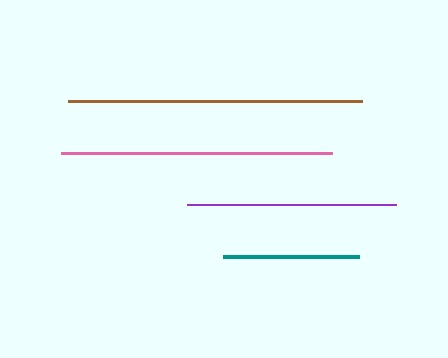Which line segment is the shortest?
The teal line is the shortest at approximately 136 pixels.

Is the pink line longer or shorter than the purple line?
The pink line is longer than the purple line.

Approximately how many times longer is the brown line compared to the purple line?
The brown line is approximately 1.4 times the length of the purple line.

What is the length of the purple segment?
The purple segment is approximately 208 pixels long.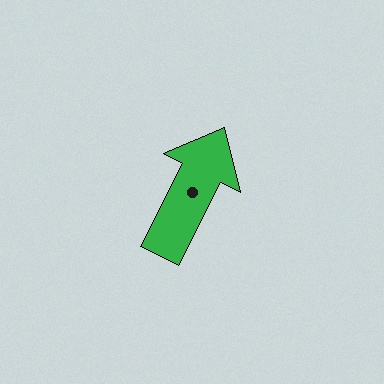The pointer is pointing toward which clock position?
Roughly 1 o'clock.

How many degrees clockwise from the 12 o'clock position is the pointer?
Approximately 27 degrees.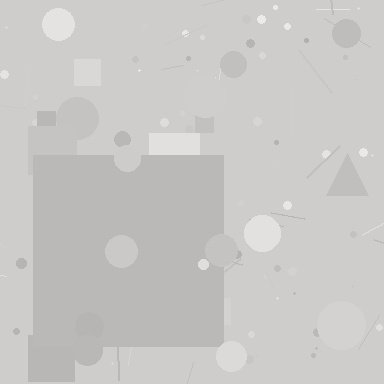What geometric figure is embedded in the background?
A square is embedded in the background.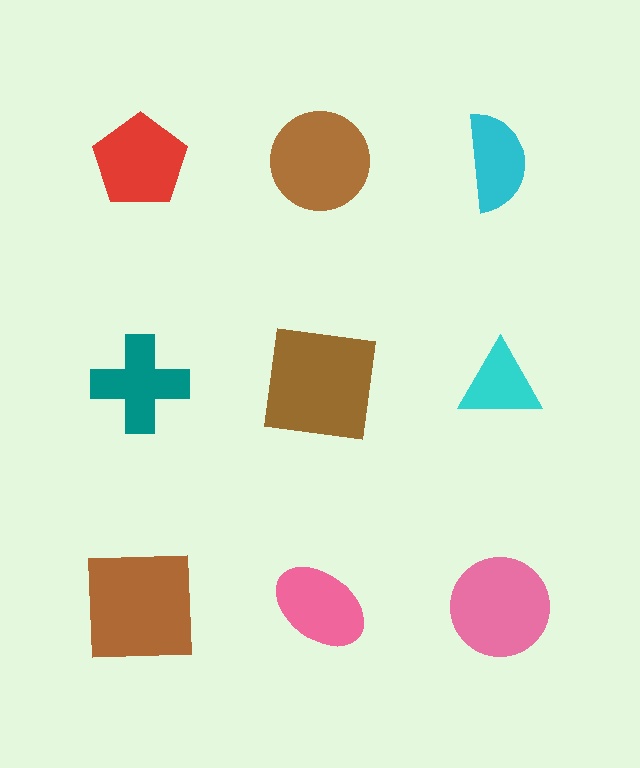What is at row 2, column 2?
A brown square.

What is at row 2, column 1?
A teal cross.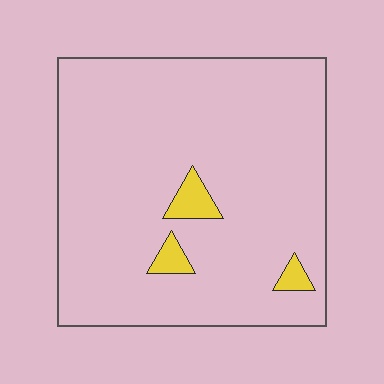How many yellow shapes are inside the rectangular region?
3.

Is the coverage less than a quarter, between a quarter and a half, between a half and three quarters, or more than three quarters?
Less than a quarter.